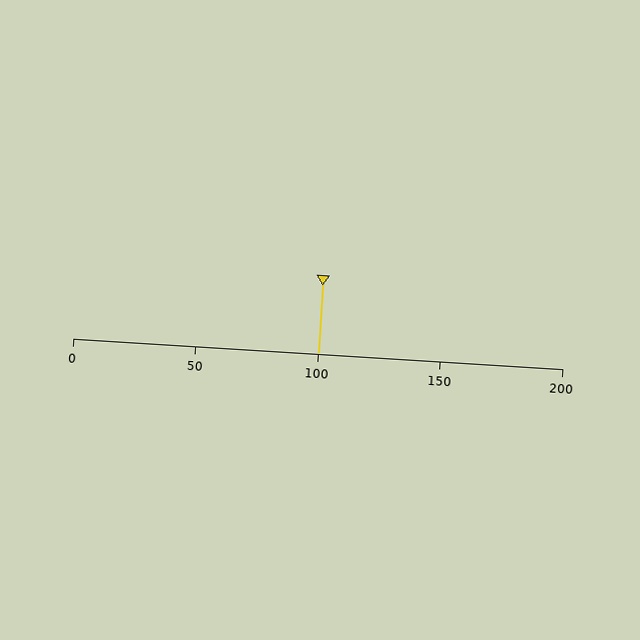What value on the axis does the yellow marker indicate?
The marker indicates approximately 100.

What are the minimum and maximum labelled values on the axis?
The axis runs from 0 to 200.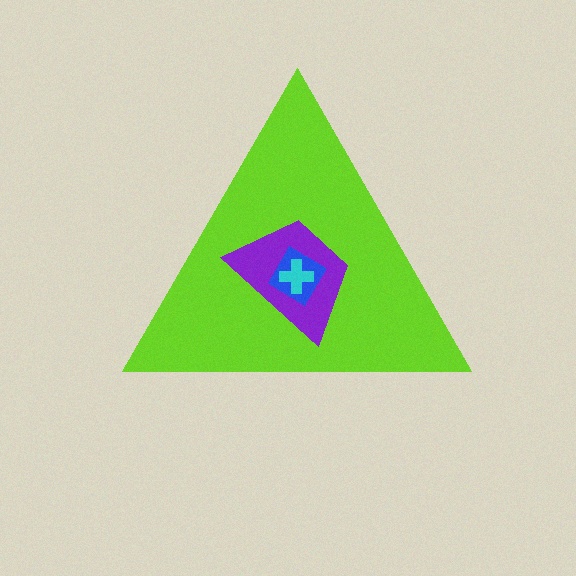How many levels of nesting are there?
4.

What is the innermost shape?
The cyan cross.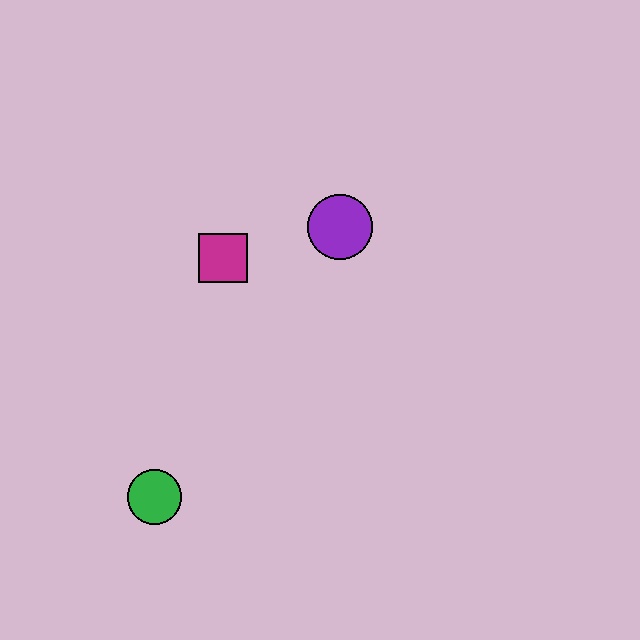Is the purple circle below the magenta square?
No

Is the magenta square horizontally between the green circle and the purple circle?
Yes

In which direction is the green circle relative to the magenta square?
The green circle is below the magenta square.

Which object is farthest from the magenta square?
The green circle is farthest from the magenta square.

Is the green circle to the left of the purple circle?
Yes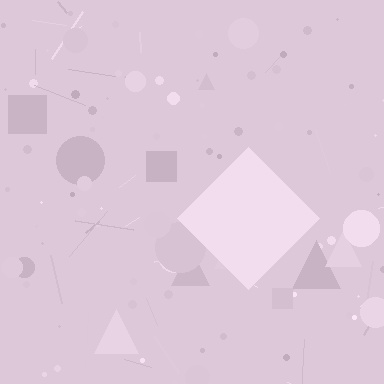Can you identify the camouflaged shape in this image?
The camouflaged shape is a diamond.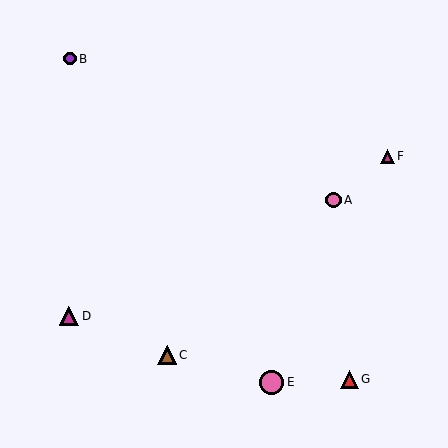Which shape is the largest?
The pink circle (labeled E) is the largest.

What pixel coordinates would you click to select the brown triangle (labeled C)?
Click at (167, 355) to select the brown triangle C.